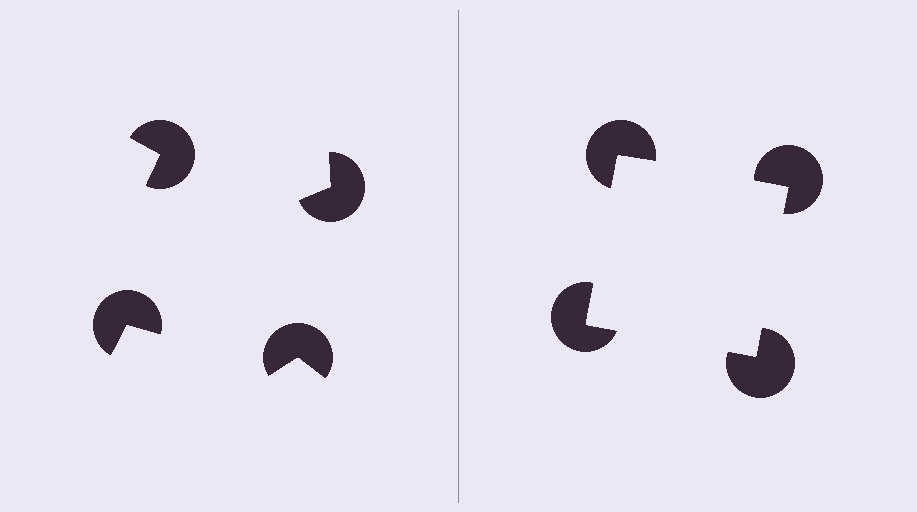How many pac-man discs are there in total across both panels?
8 — 4 on each side.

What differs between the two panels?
The pac-man discs are positioned identically on both sides; only the wedge orientations differ. On the right they align to a square; on the left they are misaligned.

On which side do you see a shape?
An illusory square appears on the right side. On the left side the wedge cuts are rotated, so no coherent shape forms.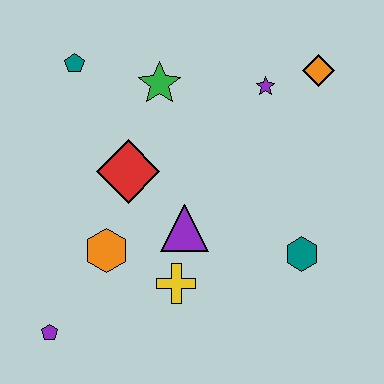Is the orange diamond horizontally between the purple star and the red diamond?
No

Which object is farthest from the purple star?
The purple pentagon is farthest from the purple star.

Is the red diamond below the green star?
Yes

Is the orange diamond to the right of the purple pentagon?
Yes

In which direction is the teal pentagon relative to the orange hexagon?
The teal pentagon is above the orange hexagon.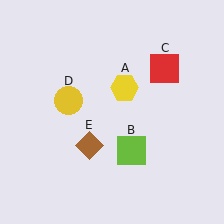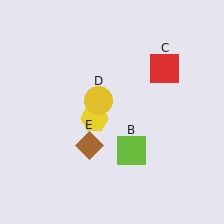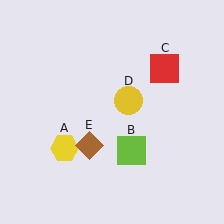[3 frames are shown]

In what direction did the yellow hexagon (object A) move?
The yellow hexagon (object A) moved down and to the left.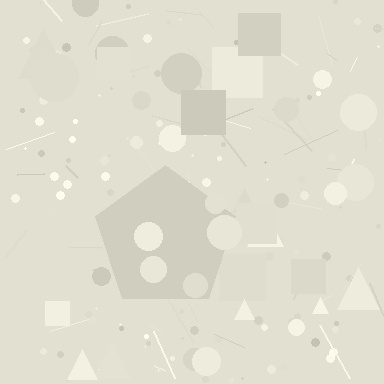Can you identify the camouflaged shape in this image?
The camouflaged shape is a pentagon.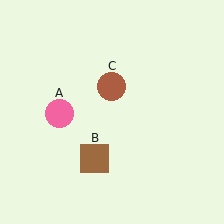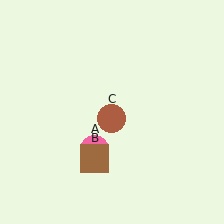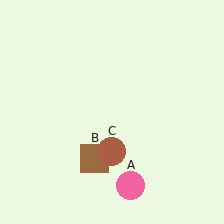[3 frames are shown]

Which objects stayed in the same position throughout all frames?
Brown square (object B) remained stationary.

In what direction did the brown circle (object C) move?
The brown circle (object C) moved down.